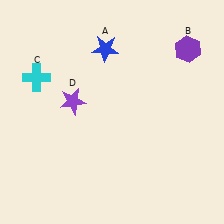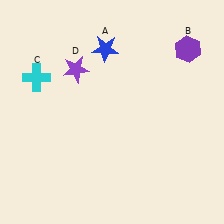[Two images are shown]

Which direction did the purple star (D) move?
The purple star (D) moved up.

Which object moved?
The purple star (D) moved up.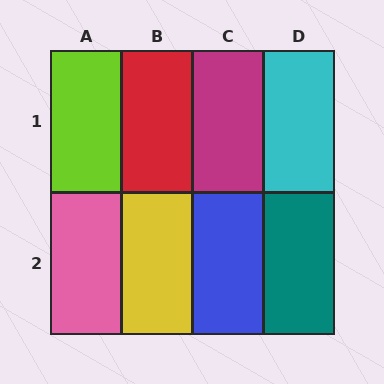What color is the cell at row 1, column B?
Red.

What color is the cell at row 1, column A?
Lime.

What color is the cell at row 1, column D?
Cyan.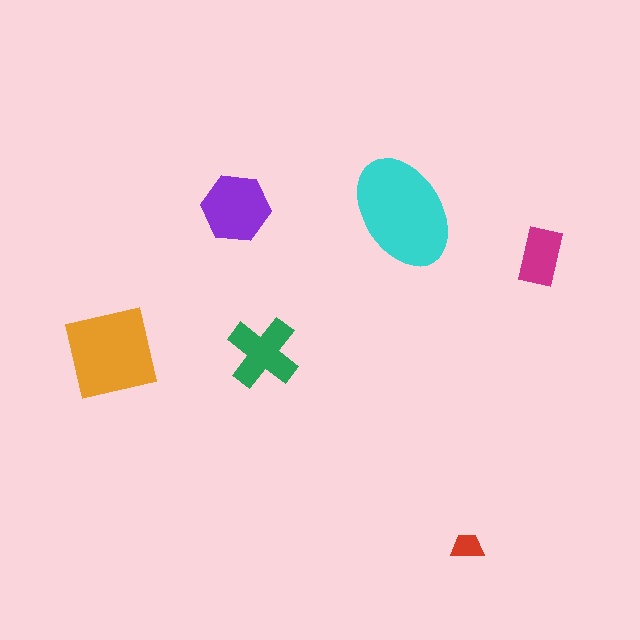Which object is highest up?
The purple hexagon is topmost.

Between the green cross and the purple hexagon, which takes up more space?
The purple hexagon.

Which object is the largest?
The cyan ellipse.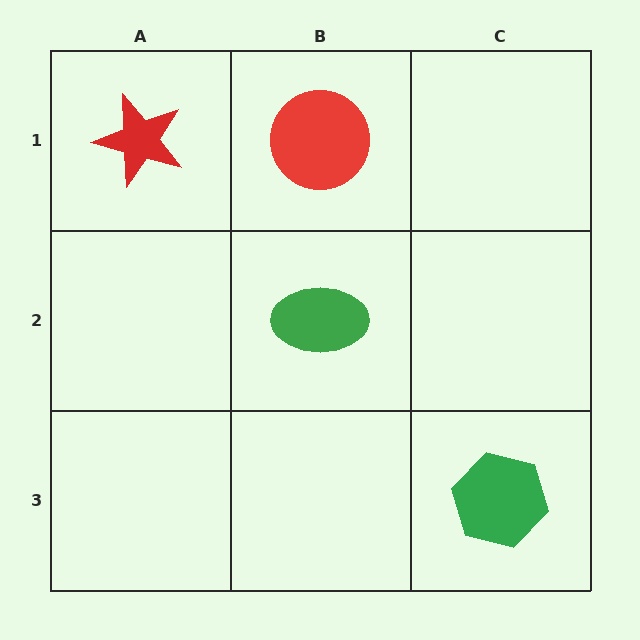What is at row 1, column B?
A red circle.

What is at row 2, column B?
A green ellipse.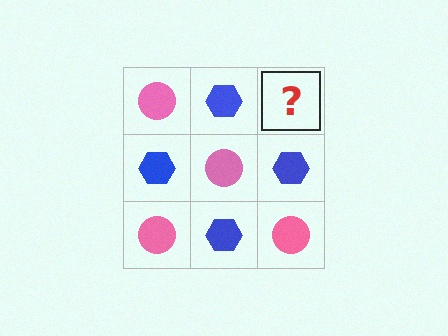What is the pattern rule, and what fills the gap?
The rule is that it alternates pink circle and blue hexagon in a checkerboard pattern. The gap should be filled with a pink circle.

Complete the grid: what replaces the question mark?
The question mark should be replaced with a pink circle.